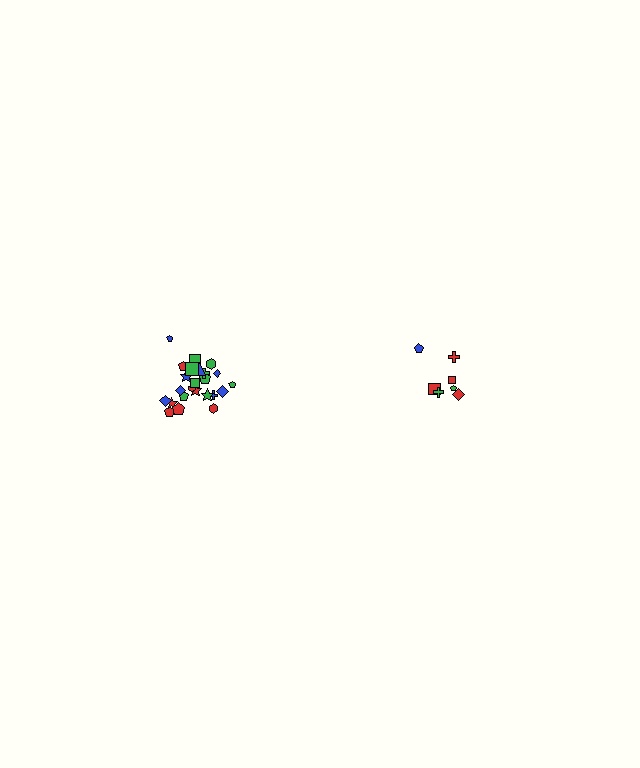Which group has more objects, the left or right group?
The left group.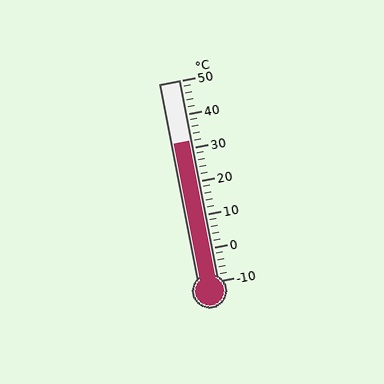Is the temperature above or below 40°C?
The temperature is below 40°C.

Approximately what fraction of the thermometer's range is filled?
The thermometer is filled to approximately 70% of its range.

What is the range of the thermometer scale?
The thermometer scale ranges from -10°C to 50°C.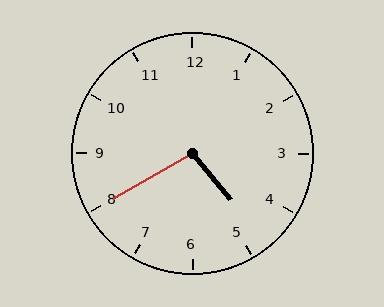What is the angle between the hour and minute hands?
Approximately 100 degrees.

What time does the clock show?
4:40.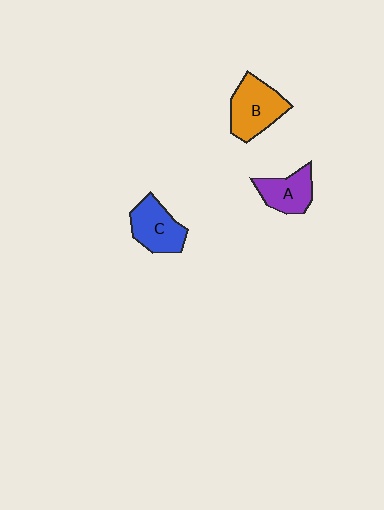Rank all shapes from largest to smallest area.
From largest to smallest: B (orange), C (blue), A (purple).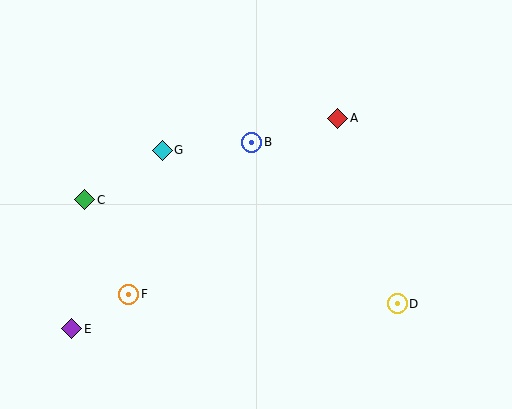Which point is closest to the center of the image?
Point B at (252, 142) is closest to the center.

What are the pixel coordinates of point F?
Point F is at (129, 294).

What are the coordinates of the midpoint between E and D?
The midpoint between E and D is at (235, 316).